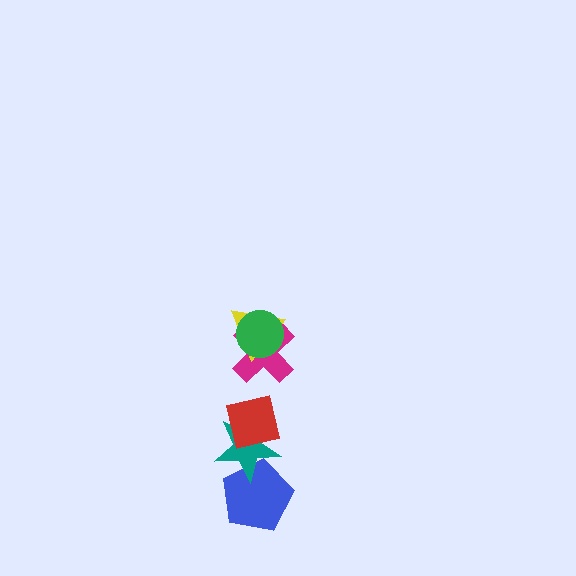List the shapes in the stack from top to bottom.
From top to bottom: the green circle, the yellow triangle, the magenta cross, the red square, the teal star, the blue pentagon.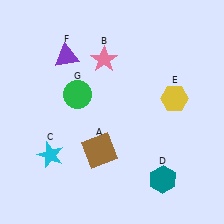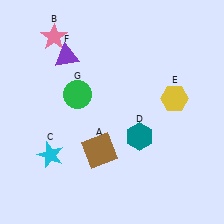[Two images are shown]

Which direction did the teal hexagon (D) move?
The teal hexagon (D) moved up.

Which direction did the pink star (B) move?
The pink star (B) moved left.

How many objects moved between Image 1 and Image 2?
2 objects moved between the two images.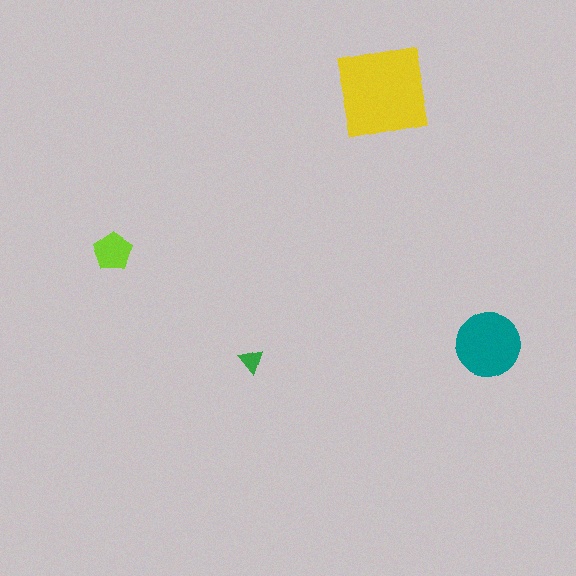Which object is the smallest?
The green triangle.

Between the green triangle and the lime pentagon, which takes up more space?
The lime pentagon.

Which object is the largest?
The yellow square.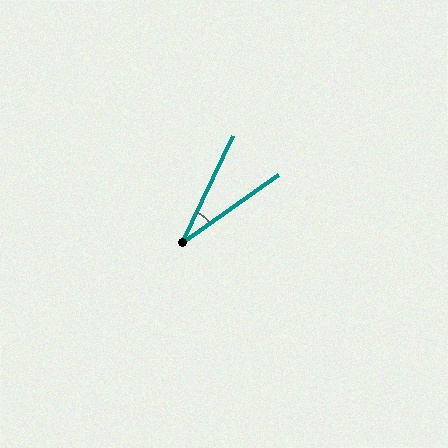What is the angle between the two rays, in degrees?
Approximately 30 degrees.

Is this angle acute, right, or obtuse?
It is acute.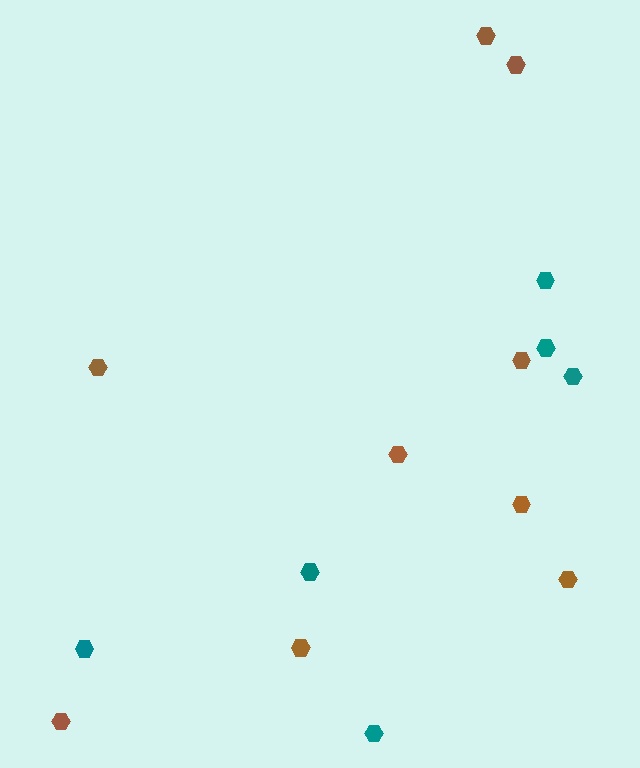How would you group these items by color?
There are 2 groups: one group of brown hexagons (9) and one group of teal hexagons (6).